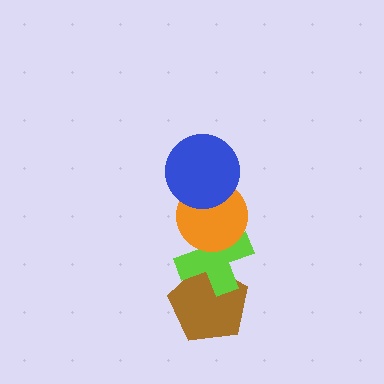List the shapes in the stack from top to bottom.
From top to bottom: the blue circle, the orange circle, the lime cross, the brown pentagon.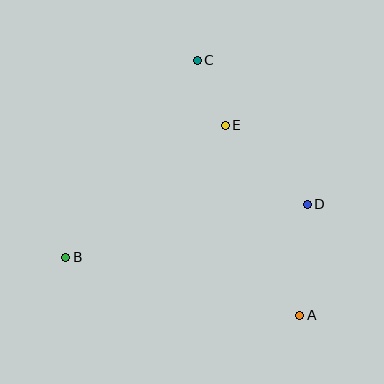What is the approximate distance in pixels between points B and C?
The distance between B and C is approximately 237 pixels.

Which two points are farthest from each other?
Points A and C are farthest from each other.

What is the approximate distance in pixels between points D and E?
The distance between D and E is approximately 114 pixels.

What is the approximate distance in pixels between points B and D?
The distance between B and D is approximately 248 pixels.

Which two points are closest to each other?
Points C and E are closest to each other.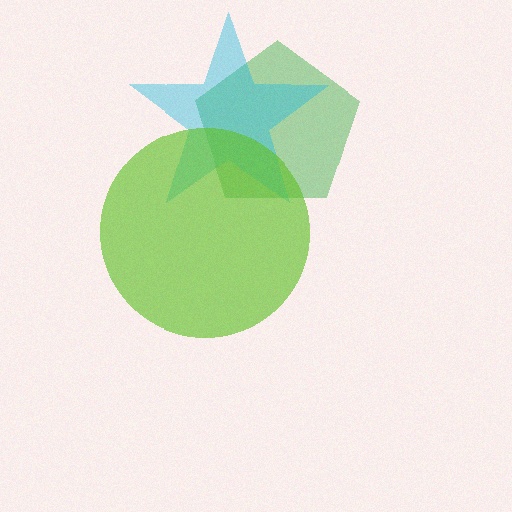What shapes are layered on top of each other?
The layered shapes are: a green pentagon, a cyan star, a lime circle.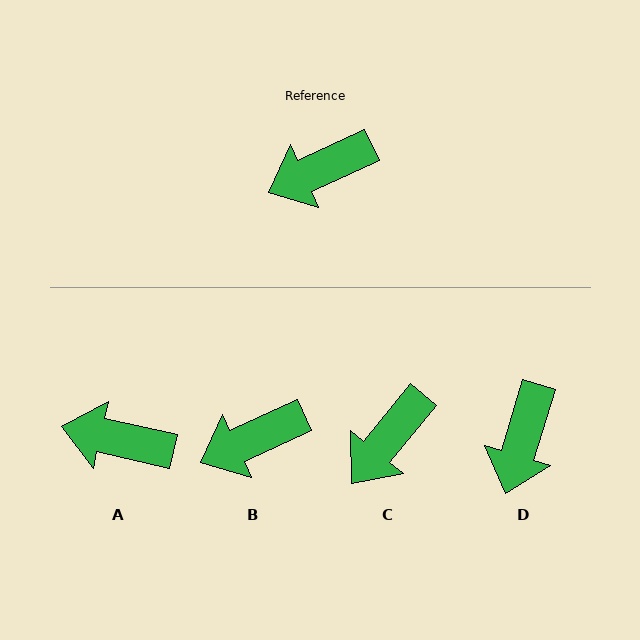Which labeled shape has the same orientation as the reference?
B.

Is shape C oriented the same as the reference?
No, it is off by about 26 degrees.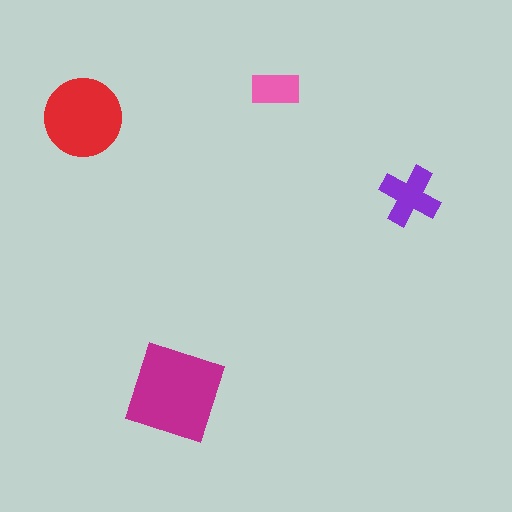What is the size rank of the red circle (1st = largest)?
2nd.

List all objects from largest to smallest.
The magenta diamond, the red circle, the purple cross, the pink rectangle.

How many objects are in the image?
There are 4 objects in the image.